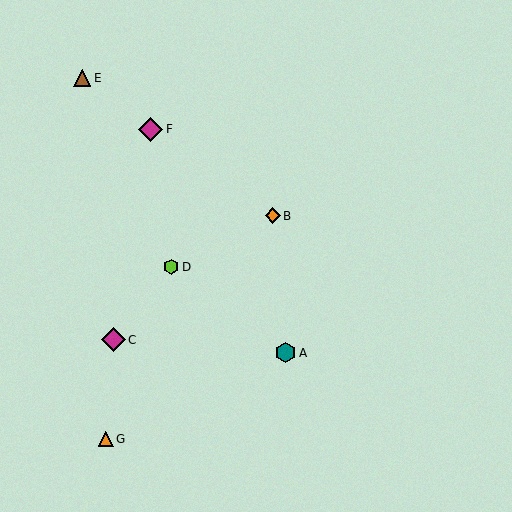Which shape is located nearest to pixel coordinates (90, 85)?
The brown triangle (labeled E) at (82, 78) is nearest to that location.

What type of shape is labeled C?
Shape C is a magenta diamond.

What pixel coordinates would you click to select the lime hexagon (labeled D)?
Click at (171, 267) to select the lime hexagon D.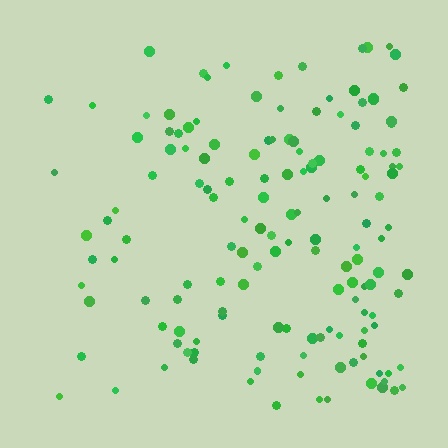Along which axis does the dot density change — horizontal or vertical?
Horizontal.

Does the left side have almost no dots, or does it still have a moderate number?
Still a moderate number, just noticeably fewer than the right.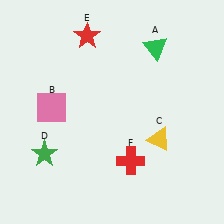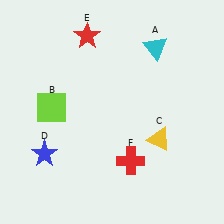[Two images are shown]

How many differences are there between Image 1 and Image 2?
There are 3 differences between the two images.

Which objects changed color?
A changed from green to cyan. B changed from pink to lime. D changed from green to blue.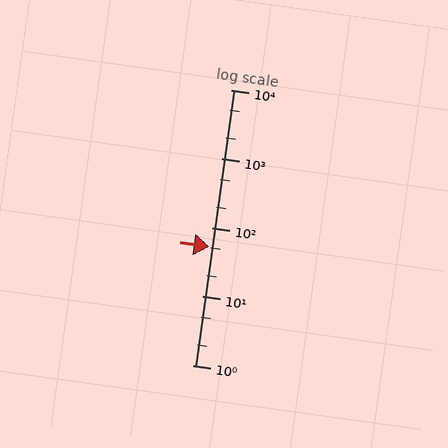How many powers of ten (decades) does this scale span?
The scale spans 4 decades, from 1 to 10000.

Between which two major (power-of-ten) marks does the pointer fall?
The pointer is between 10 and 100.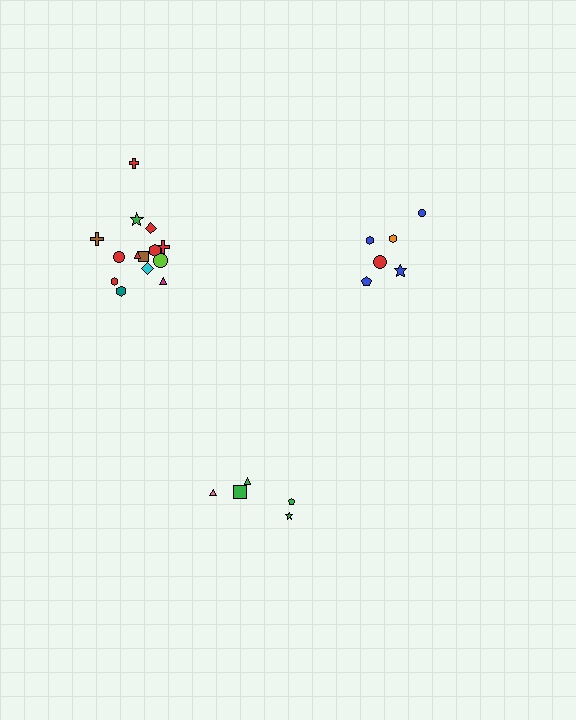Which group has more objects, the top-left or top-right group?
The top-left group.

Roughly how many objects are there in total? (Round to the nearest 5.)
Roughly 25 objects in total.